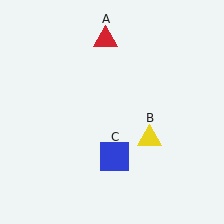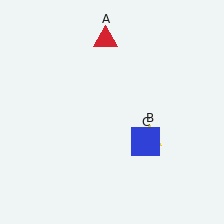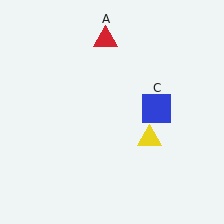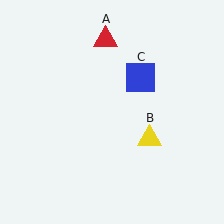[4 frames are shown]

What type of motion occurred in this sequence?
The blue square (object C) rotated counterclockwise around the center of the scene.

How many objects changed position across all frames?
1 object changed position: blue square (object C).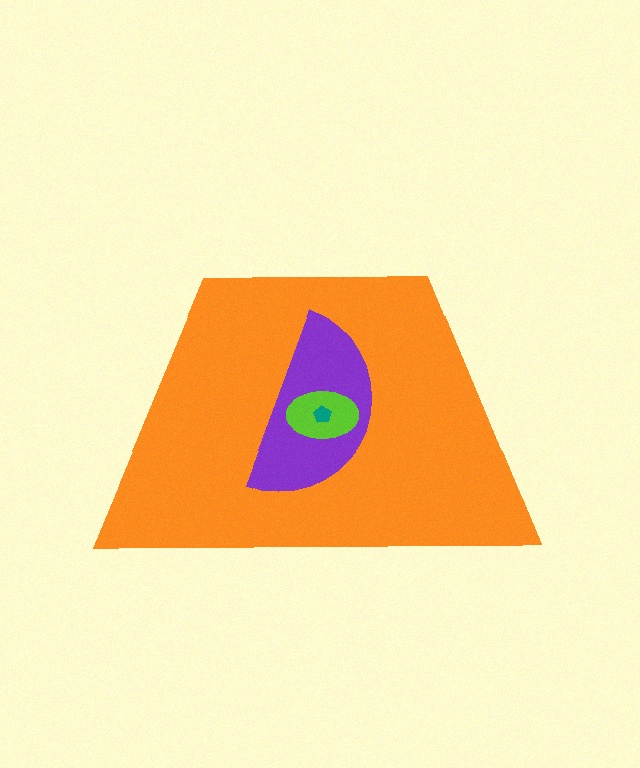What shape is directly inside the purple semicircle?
The lime ellipse.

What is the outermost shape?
The orange trapezoid.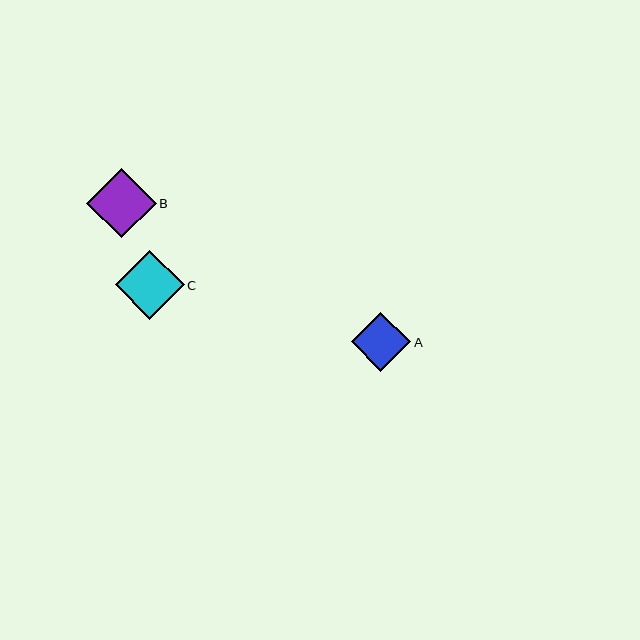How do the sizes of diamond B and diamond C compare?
Diamond B and diamond C are approximately the same size.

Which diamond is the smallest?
Diamond A is the smallest with a size of approximately 59 pixels.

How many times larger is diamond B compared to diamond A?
Diamond B is approximately 1.2 times the size of diamond A.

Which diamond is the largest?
Diamond B is the largest with a size of approximately 69 pixels.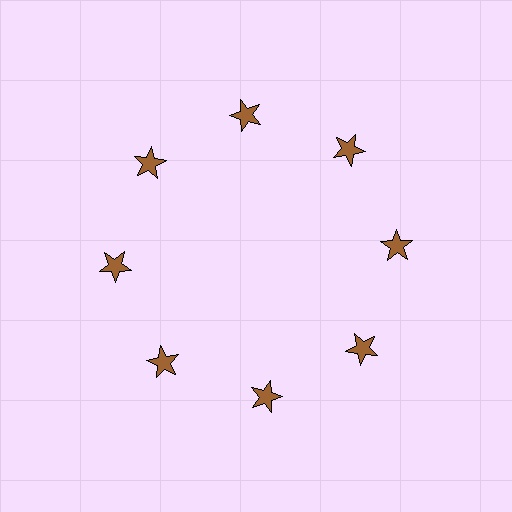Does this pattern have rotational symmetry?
Yes, this pattern has 8-fold rotational symmetry. It looks the same after rotating 45 degrees around the center.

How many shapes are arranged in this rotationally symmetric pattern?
There are 8 shapes, arranged in 8 groups of 1.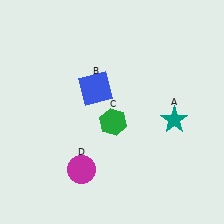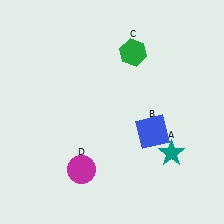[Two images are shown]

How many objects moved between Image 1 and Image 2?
3 objects moved between the two images.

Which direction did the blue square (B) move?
The blue square (B) moved right.